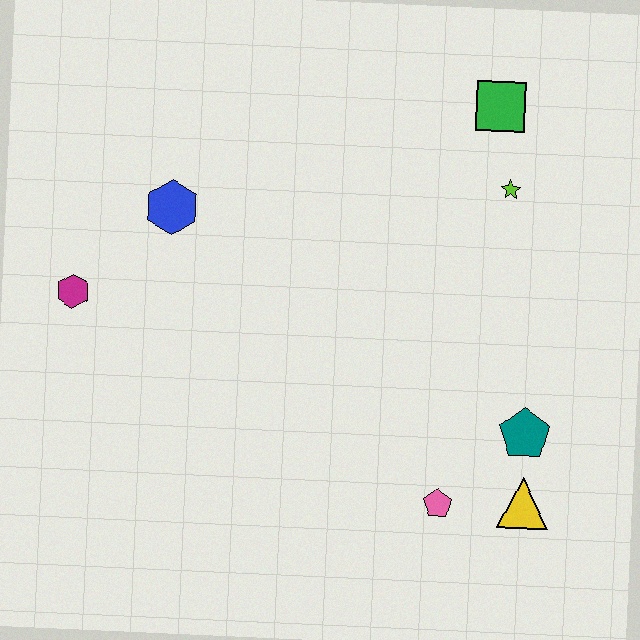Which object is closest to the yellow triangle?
The teal pentagon is closest to the yellow triangle.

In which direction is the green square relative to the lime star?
The green square is above the lime star.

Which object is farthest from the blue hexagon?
The yellow triangle is farthest from the blue hexagon.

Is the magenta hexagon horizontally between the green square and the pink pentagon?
No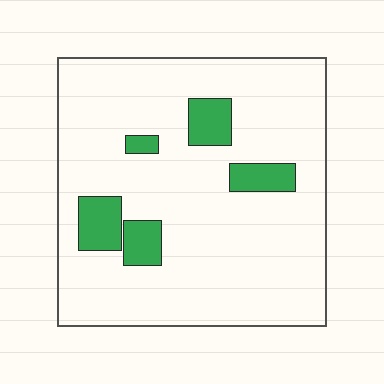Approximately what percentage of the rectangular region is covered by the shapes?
Approximately 10%.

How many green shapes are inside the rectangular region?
5.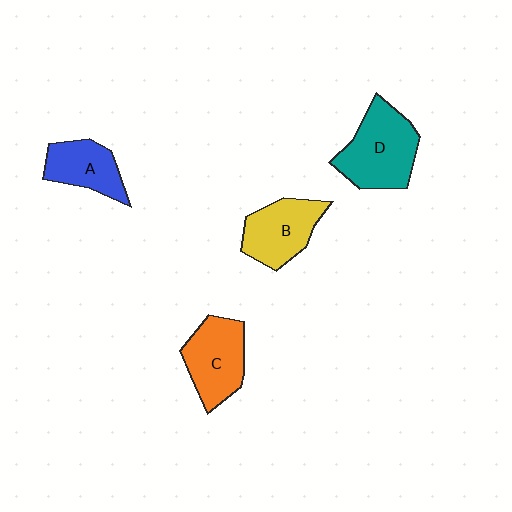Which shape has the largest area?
Shape D (teal).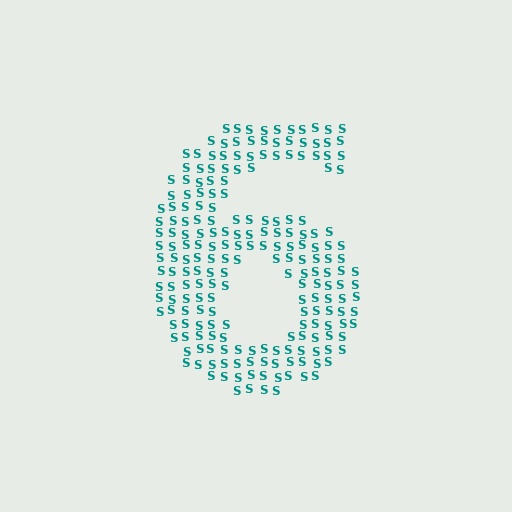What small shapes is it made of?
It is made of small letter S's.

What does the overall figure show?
The overall figure shows the digit 6.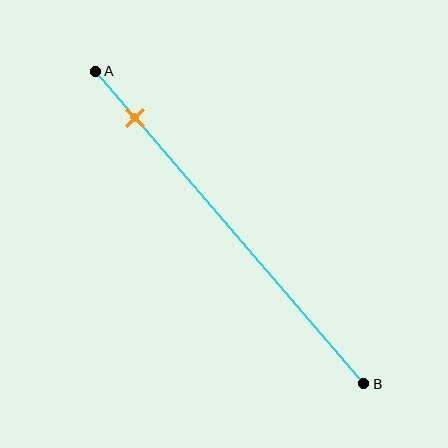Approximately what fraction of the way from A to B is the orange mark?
The orange mark is approximately 15% of the way from A to B.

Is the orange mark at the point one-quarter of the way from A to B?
No, the mark is at about 15% from A, not at the 25% one-quarter point.